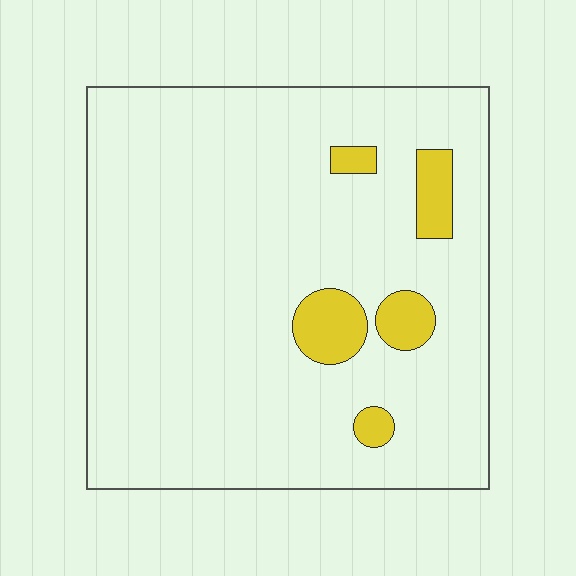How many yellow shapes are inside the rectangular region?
5.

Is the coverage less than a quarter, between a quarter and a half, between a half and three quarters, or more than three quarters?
Less than a quarter.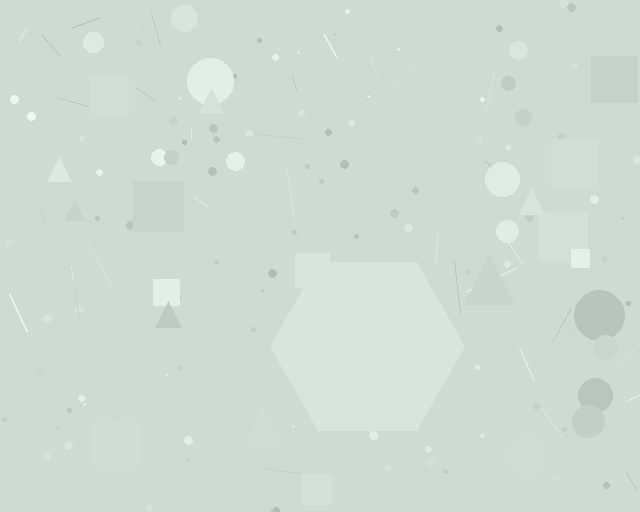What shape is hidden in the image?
A hexagon is hidden in the image.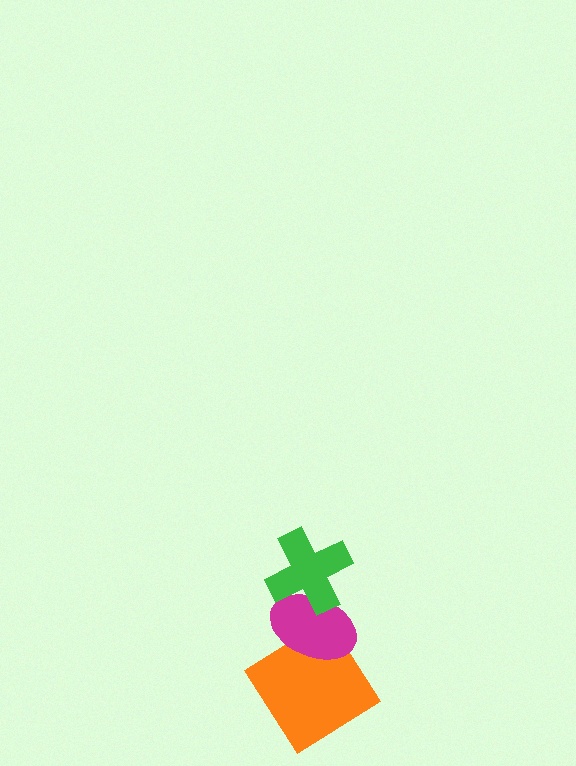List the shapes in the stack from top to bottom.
From top to bottom: the green cross, the magenta ellipse, the orange diamond.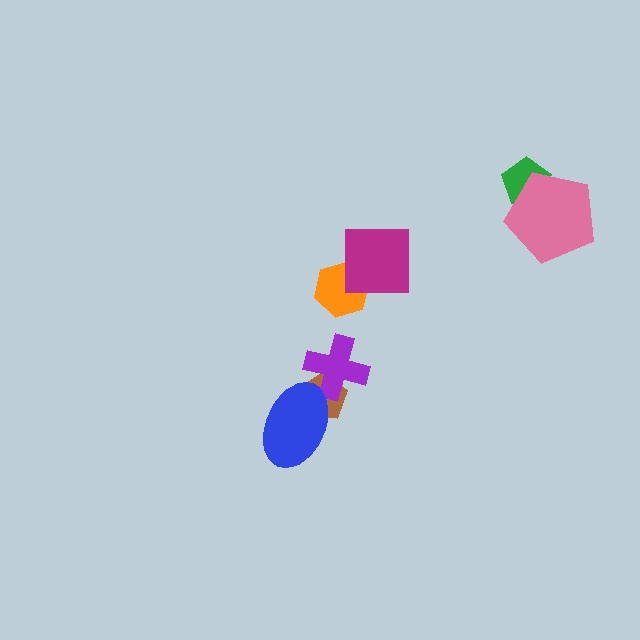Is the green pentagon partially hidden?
Yes, it is partially covered by another shape.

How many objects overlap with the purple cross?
1 object overlaps with the purple cross.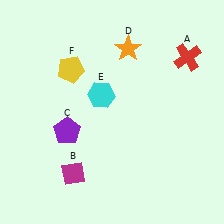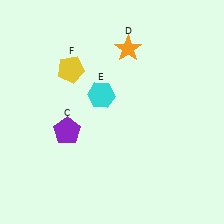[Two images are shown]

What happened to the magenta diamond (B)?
The magenta diamond (B) was removed in Image 2. It was in the bottom-left area of Image 1.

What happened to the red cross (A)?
The red cross (A) was removed in Image 2. It was in the top-right area of Image 1.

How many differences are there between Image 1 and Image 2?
There are 2 differences between the two images.